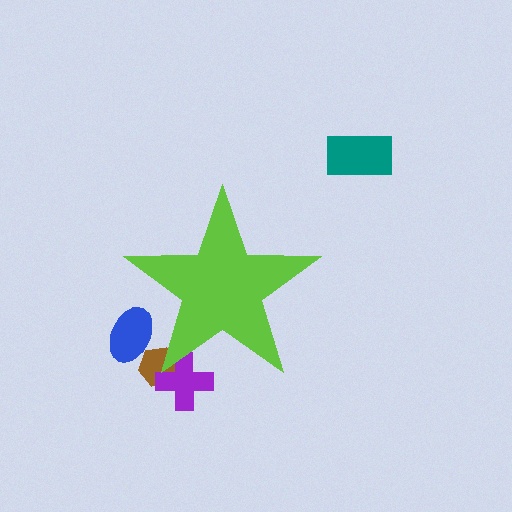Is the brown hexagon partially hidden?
Yes, the brown hexagon is partially hidden behind the lime star.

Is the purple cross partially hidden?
Yes, the purple cross is partially hidden behind the lime star.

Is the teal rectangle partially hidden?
No, the teal rectangle is fully visible.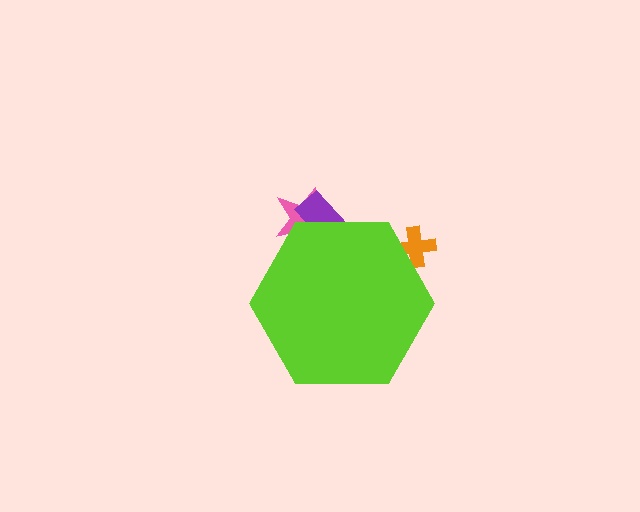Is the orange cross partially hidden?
Yes, the orange cross is partially hidden behind the lime hexagon.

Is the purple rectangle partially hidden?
Yes, the purple rectangle is partially hidden behind the lime hexagon.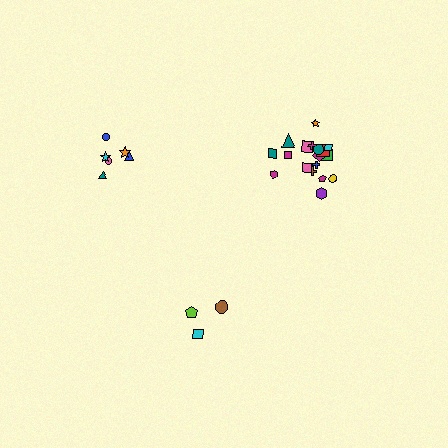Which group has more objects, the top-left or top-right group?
The top-right group.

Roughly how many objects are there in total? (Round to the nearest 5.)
Roughly 25 objects in total.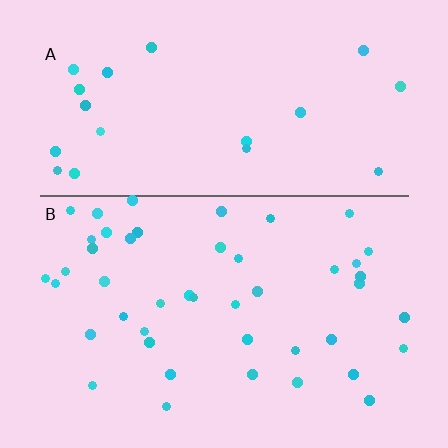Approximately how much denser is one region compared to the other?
Approximately 2.1× — region B over region A.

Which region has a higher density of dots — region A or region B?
B (the bottom).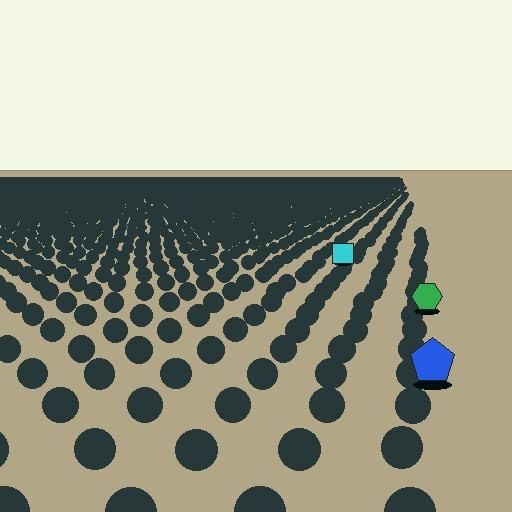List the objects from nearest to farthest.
From nearest to farthest: the blue pentagon, the green hexagon, the cyan square.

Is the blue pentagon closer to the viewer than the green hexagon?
Yes. The blue pentagon is closer — you can tell from the texture gradient: the ground texture is coarser near it.